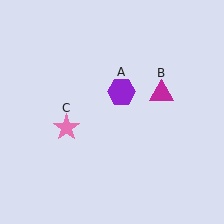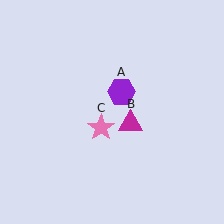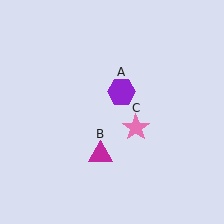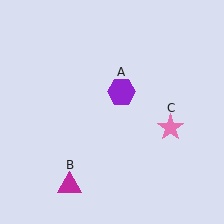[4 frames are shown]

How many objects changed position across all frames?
2 objects changed position: magenta triangle (object B), pink star (object C).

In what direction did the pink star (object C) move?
The pink star (object C) moved right.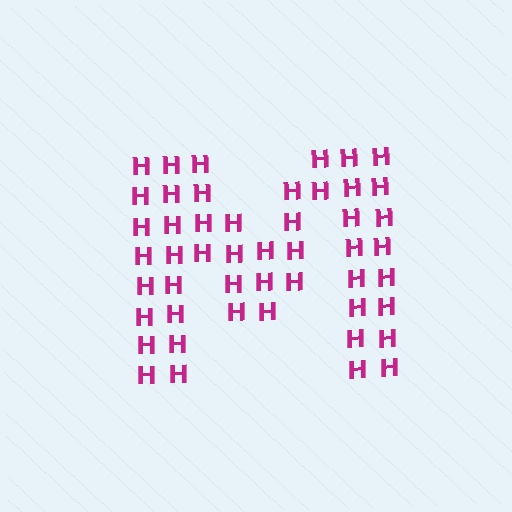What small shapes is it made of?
It is made of small letter H's.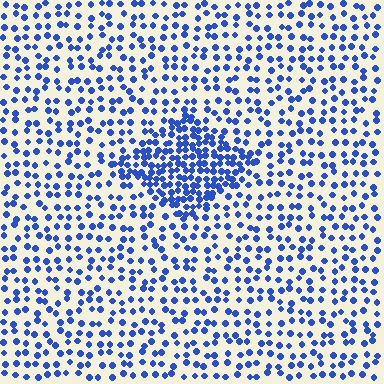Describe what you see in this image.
The image contains small blue elements arranged at two different densities. A diamond-shaped region is visible where the elements are more densely packed than the surrounding area.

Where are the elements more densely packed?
The elements are more densely packed inside the diamond boundary.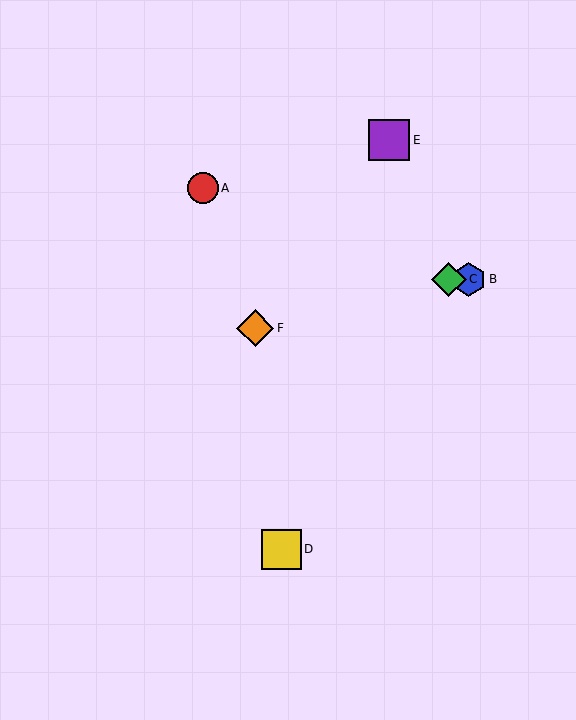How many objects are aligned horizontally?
2 objects (B, C) are aligned horizontally.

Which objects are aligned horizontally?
Objects B, C are aligned horizontally.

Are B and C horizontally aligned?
Yes, both are at y≈279.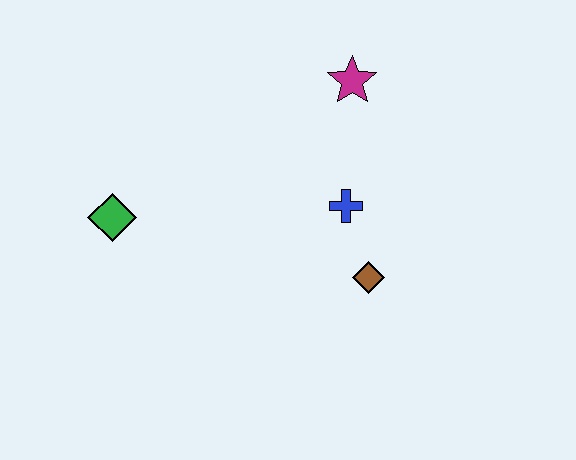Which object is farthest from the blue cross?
The green diamond is farthest from the blue cross.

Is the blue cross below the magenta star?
Yes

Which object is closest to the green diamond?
The blue cross is closest to the green diamond.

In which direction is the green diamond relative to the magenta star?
The green diamond is to the left of the magenta star.